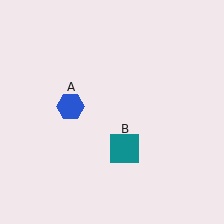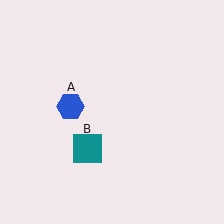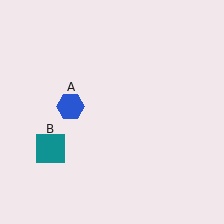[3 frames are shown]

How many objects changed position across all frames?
1 object changed position: teal square (object B).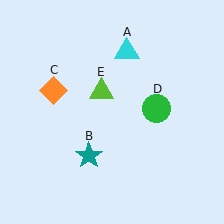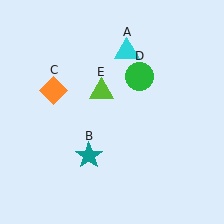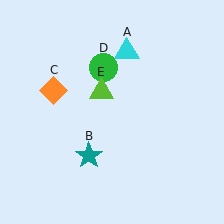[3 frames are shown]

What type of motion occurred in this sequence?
The green circle (object D) rotated counterclockwise around the center of the scene.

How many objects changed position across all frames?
1 object changed position: green circle (object D).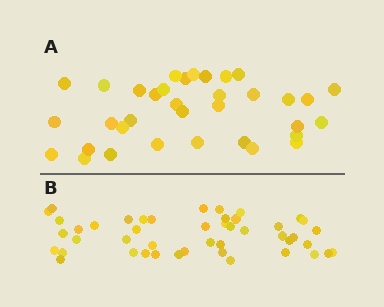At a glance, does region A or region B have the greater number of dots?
Region B (the bottom region) has more dots.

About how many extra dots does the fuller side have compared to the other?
Region B has roughly 12 or so more dots than region A.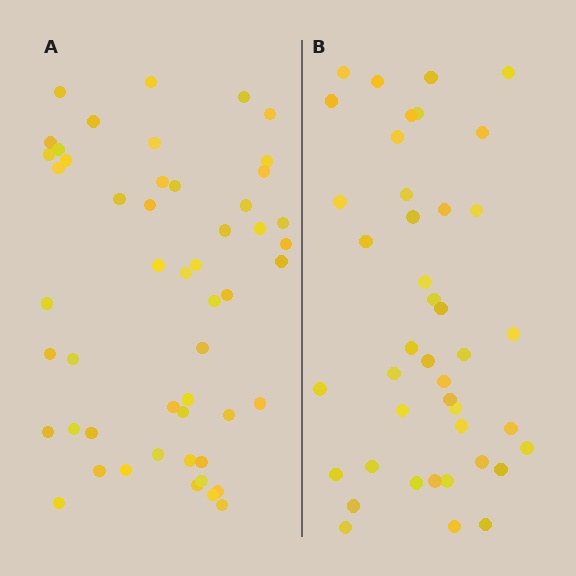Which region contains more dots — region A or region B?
Region A (the left region) has more dots.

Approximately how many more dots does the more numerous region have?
Region A has roughly 8 or so more dots than region B.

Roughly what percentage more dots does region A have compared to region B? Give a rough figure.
About 20% more.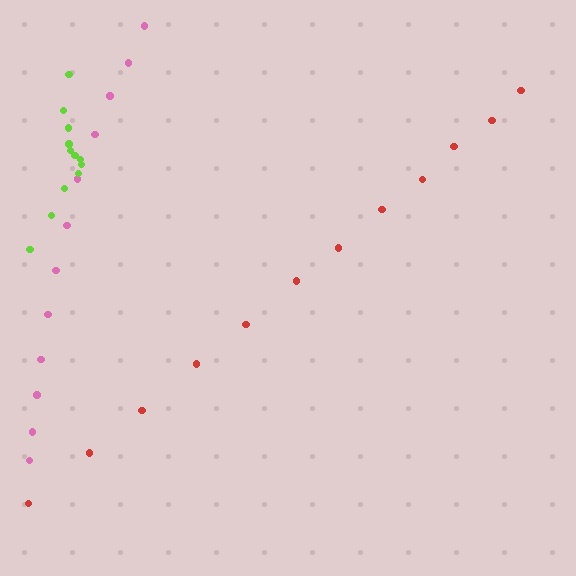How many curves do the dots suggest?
There are 3 distinct paths.